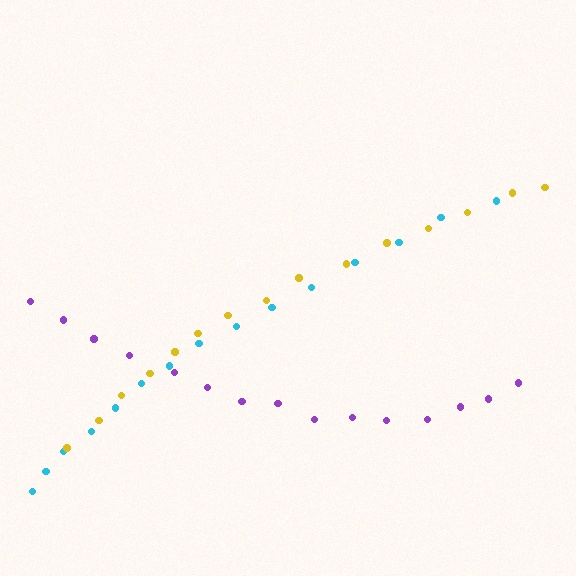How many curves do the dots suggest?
There are 3 distinct paths.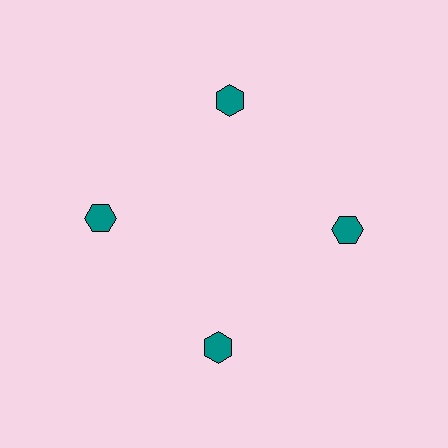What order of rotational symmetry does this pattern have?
This pattern has 4-fold rotational symmetry.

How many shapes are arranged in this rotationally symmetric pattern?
There are 4 shapes, arranged in 4 groups of 1.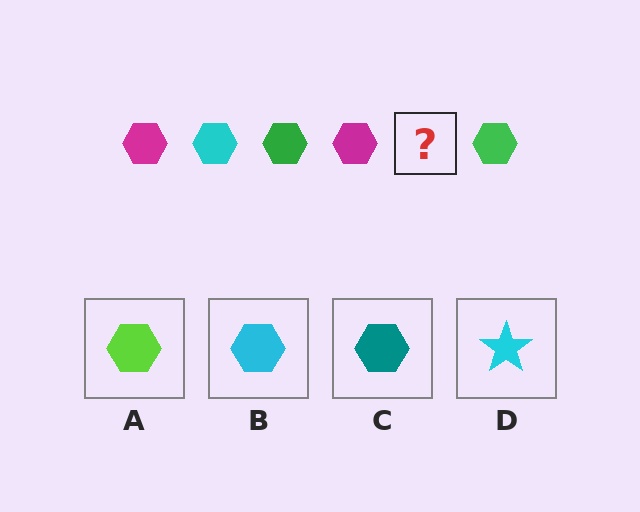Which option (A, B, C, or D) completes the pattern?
B.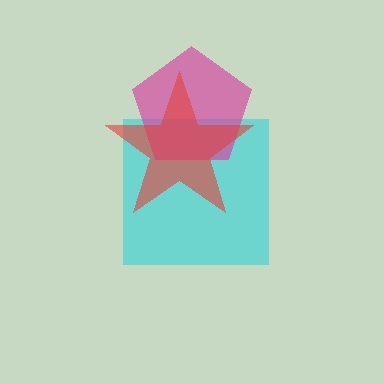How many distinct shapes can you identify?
There are 3 distinct shapes: a cyan square, a magenta pentagon, a red star.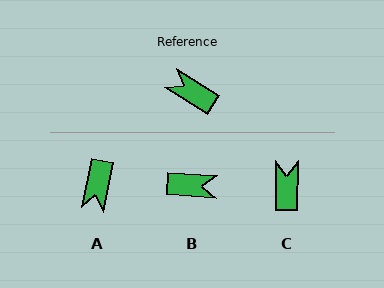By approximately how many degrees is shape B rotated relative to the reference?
Approximately 151 degrees clockwise.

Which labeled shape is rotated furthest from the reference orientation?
B, about 151 degrees away.